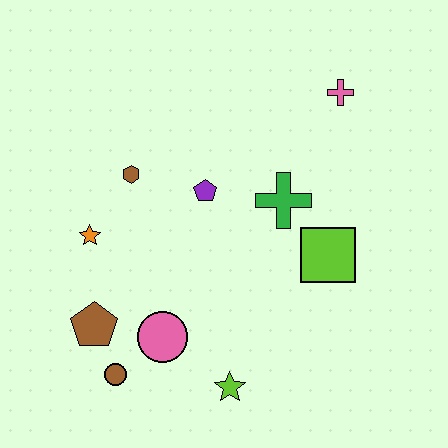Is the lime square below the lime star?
No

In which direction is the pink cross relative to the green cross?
The pink cross is above the green cross.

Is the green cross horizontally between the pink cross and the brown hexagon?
Yes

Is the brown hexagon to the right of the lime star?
No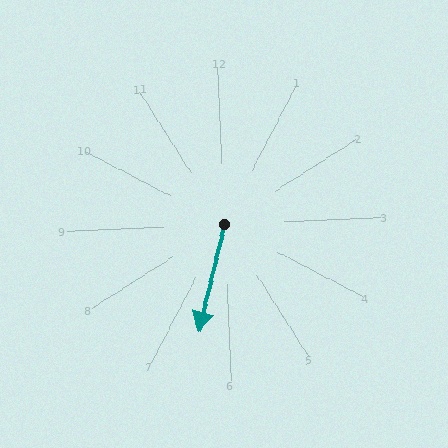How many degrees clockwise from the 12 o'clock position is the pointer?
Approximately 196 degrees.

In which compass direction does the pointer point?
South.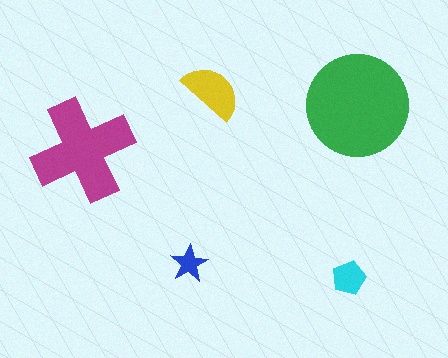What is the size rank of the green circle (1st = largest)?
1st.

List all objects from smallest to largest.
The blue star, the cyan pentagon, the yellow semicircle, the magenta cross, the green circle.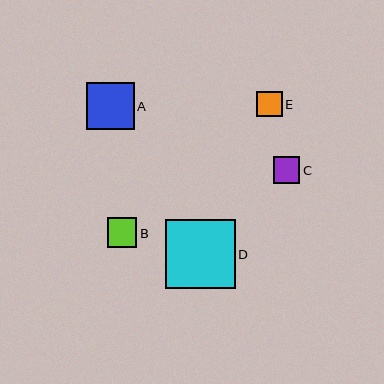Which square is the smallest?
Square E is the smallest with a size of approximately 25 pixels.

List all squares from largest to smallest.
From largest to smallest: D, A, B, C, E.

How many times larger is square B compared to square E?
Square B is approximately 1.2 times the size of square E.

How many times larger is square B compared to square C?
Square B is approximately 1.1 times the size of square C.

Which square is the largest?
Square D is the largest with a size of approximately 69 pixels.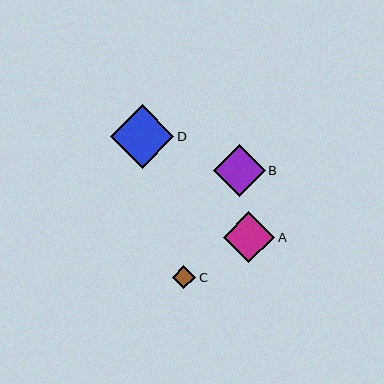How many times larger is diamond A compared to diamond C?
Diamond A is approximately 2.2 times the size of diamond C.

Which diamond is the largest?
Diamond D is the largest with a size of approximately 63 pixels.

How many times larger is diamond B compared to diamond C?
Diamond B is approximately 2.2 times the size of diamond C.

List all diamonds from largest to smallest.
From largest to smallest: D, B, A, C.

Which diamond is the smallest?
Diamond C is the smallest with a size of approximately 24 pixels.